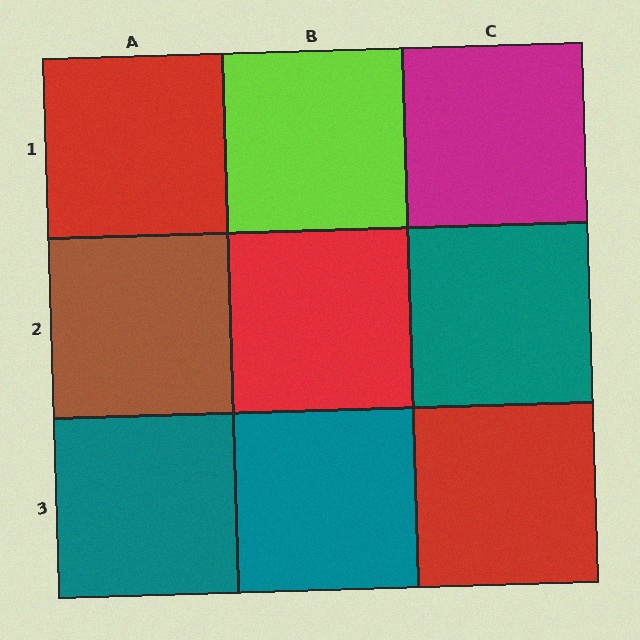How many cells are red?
3 cells are red.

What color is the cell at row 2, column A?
Brown.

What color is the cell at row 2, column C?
Teal.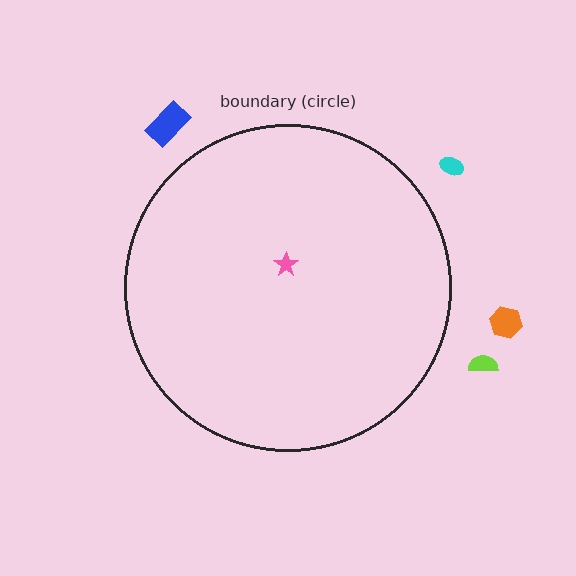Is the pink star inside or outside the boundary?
Inside.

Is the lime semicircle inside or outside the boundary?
Outside.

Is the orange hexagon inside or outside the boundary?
Outside.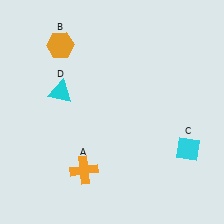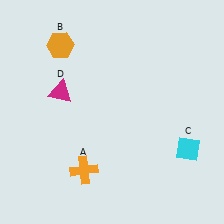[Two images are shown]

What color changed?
The triangle (D) changed from cyan in Image 1 to magenta in Image 2.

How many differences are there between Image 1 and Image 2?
There is 1 difference between the two images.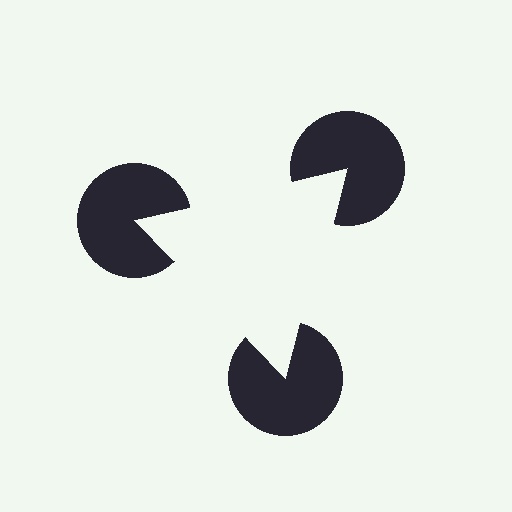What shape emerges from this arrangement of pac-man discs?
An illusory triangle — its edges are inferred from the aligned wedge cuts in the pac-man discs, not physically drawn.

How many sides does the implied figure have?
3 sides.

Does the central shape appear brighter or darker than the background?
It typically appears slightly brighter than the background, even though no actual brightness change is drawn.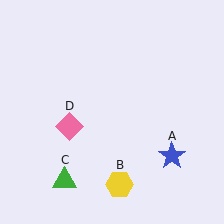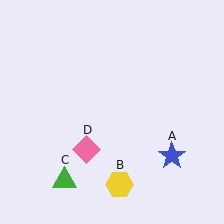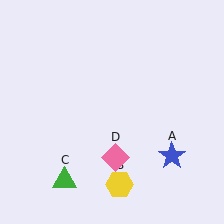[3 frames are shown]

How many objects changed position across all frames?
1 object changed position: pink diamond (object D).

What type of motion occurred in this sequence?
The pink diamond (object D) rotated counterclockwise around the center of the scene.